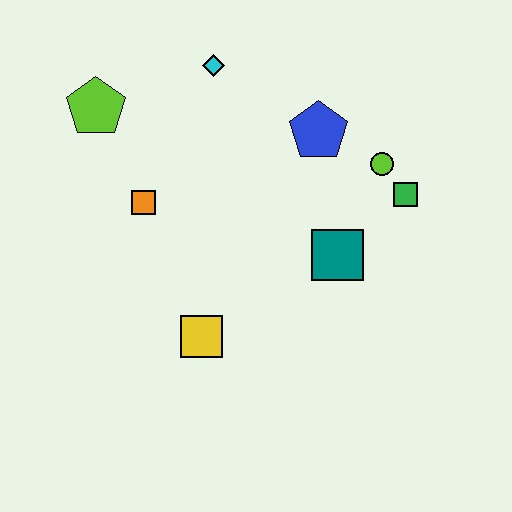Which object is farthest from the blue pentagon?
The yellow square is farthest from the blue pentagon.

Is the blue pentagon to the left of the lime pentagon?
No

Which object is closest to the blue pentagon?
The lime circle is closest to the blue pentagon.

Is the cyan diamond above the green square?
Yes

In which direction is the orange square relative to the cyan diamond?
The orange square is below the cyan diamond.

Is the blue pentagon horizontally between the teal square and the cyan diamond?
Yes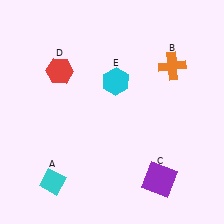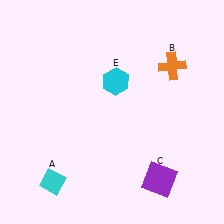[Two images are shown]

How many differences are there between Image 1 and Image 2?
There is 1 difference between the two images.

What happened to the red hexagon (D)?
The red hexagon (D) was removed in Image 2. It was in the top-left area of Image 1.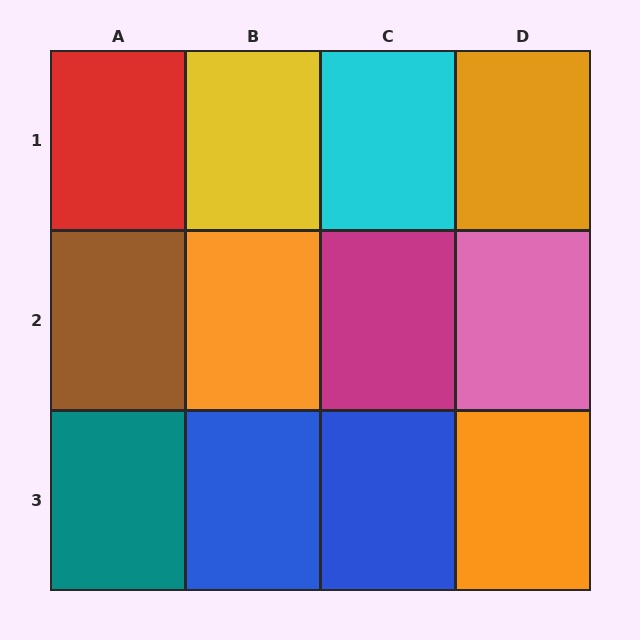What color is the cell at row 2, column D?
Pink.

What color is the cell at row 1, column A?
Red.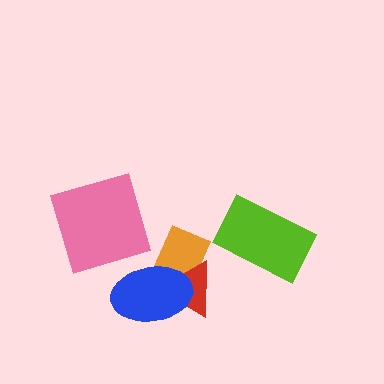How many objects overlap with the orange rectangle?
2 objects overlap with the orange rectangle.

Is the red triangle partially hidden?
Yes, it is partially covered by another shape.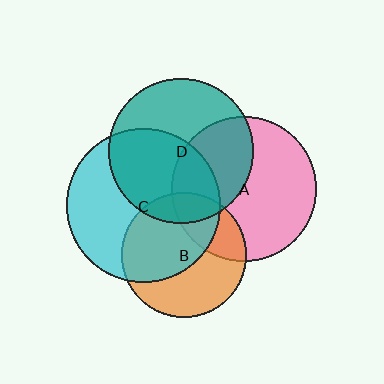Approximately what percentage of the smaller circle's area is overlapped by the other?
Approximately 40%.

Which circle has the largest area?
Circle C (cyan).